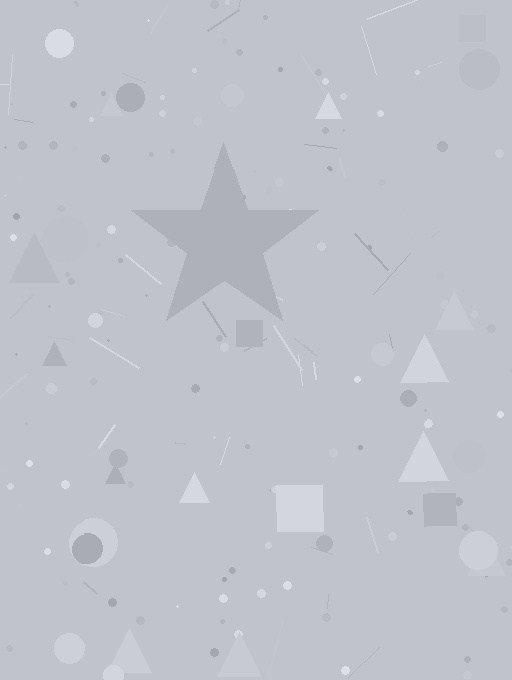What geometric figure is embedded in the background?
A star is embedded in the background.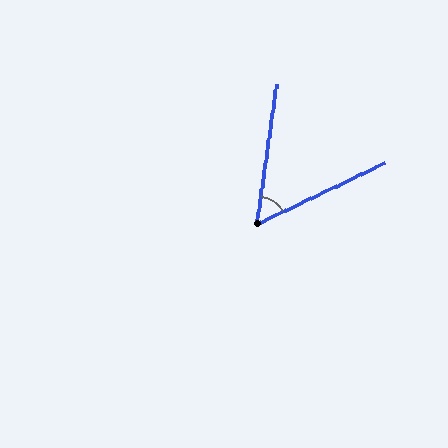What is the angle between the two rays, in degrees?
Approximately 57 degrees.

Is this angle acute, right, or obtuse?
It is acute.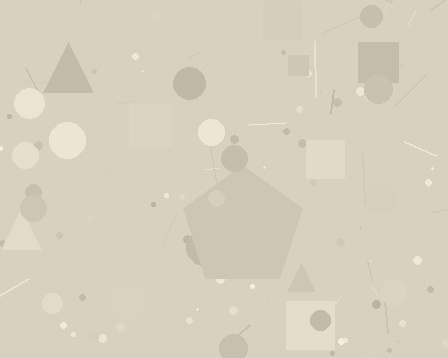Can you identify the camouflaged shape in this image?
The camouflaged shape is a pentagon.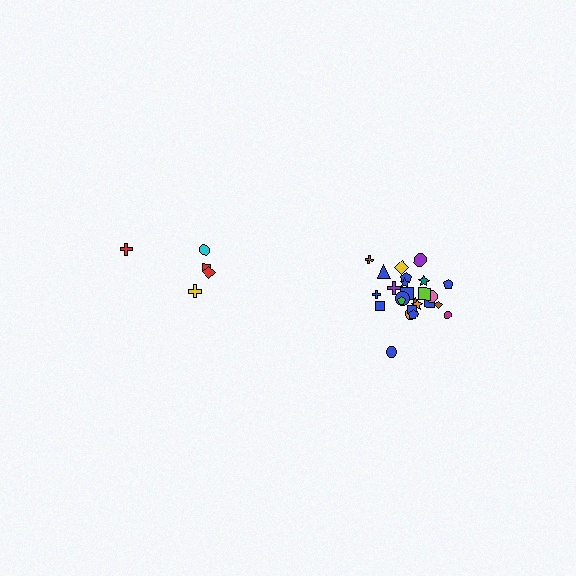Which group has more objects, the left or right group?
The right group.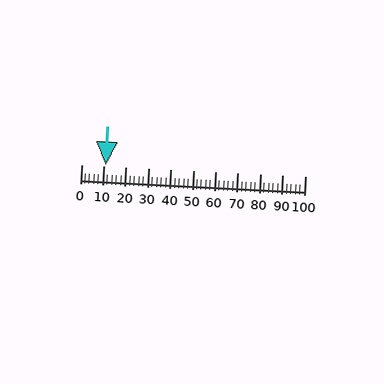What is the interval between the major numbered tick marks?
The major tick marks are spaced 10 units apart.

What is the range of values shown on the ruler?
The ruler shows values from 0 to 100.